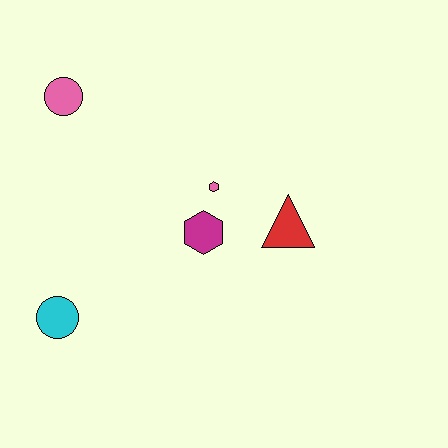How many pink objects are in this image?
There are 2 pink objects.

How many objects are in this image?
There are 5 objects.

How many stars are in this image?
There are no stars.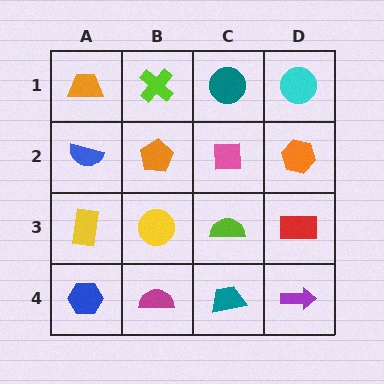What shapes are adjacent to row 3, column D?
An orange hexagon (row 2, column D), a purple arrow (row 4, column D), a lime semicircle (row 3, column C).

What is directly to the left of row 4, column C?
A magenta semicircle.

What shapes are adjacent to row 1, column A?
A blue semicircle (row 2, column A), a lime cross (row 1, column B).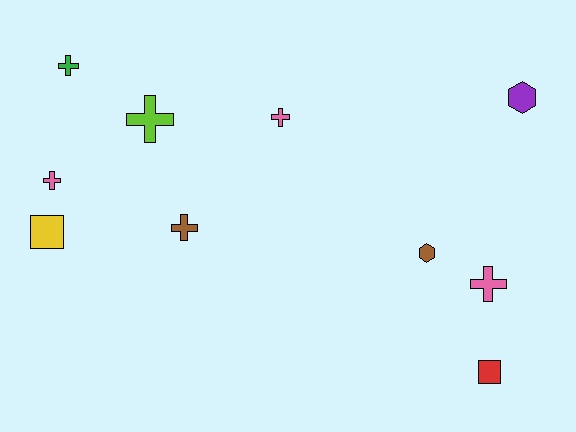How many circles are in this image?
There are no circles.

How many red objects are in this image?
There is 1 red object.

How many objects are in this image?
There are 10 objects.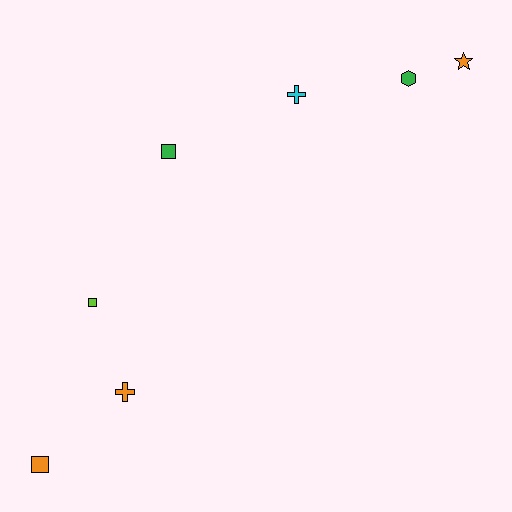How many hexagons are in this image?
There is 1 hexagon.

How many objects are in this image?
There are 7 objects.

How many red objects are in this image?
There are no red objects.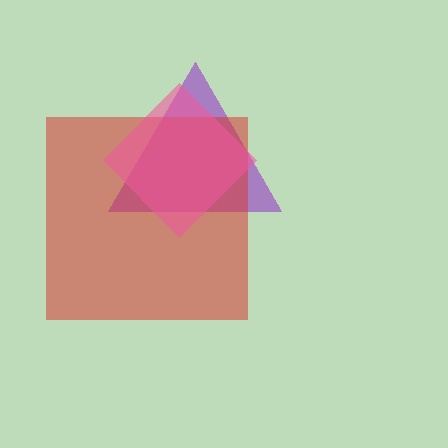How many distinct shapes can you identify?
There are 3 distinct shapes: a purple triangle, a red square, a pink diamond.